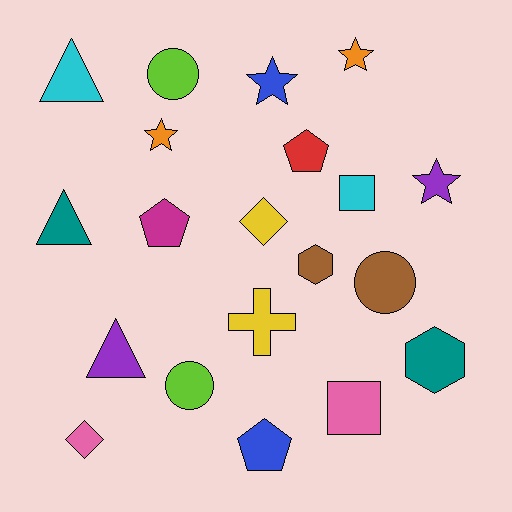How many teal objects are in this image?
There are 2 teal objects.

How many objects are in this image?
There are 20 objects.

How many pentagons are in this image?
There are 3 pentagons.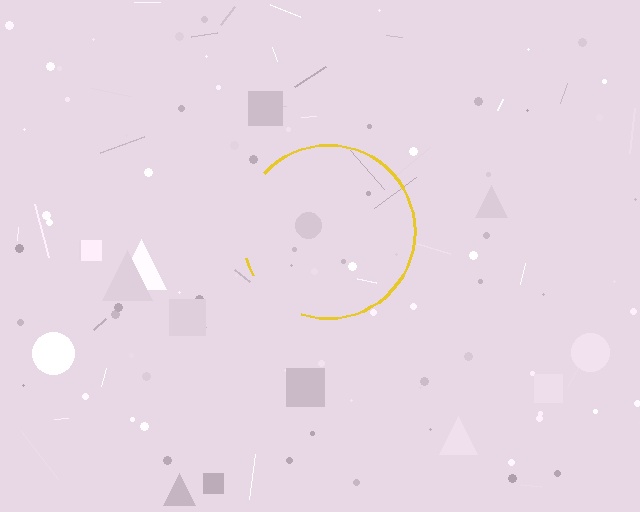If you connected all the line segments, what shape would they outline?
They would outline a circle.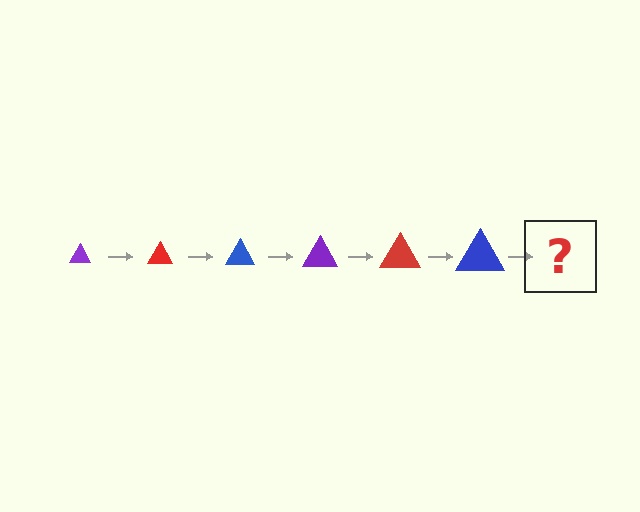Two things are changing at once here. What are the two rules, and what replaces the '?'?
The two rules are that the triangle grows larger each step and the color cycles through purple, red, and blue. The '?' should be a purple triangle, larger than the previous one.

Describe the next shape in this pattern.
It should be a purple triangle, larger than the previous one.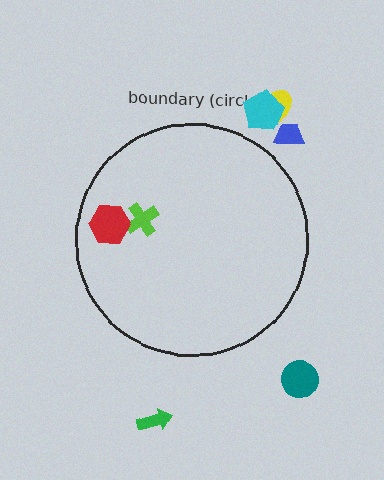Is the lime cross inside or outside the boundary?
Inside.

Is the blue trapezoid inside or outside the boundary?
Outside.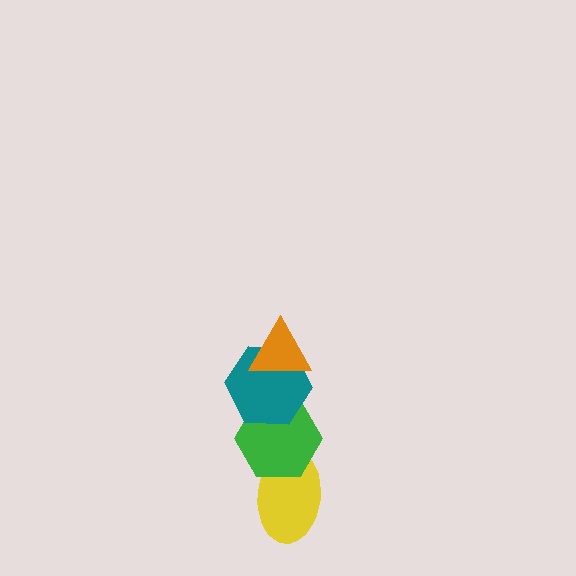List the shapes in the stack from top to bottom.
From top to bottom: the orange triangle, the teal hexagon, the green hexagon, the yellow ellipse.